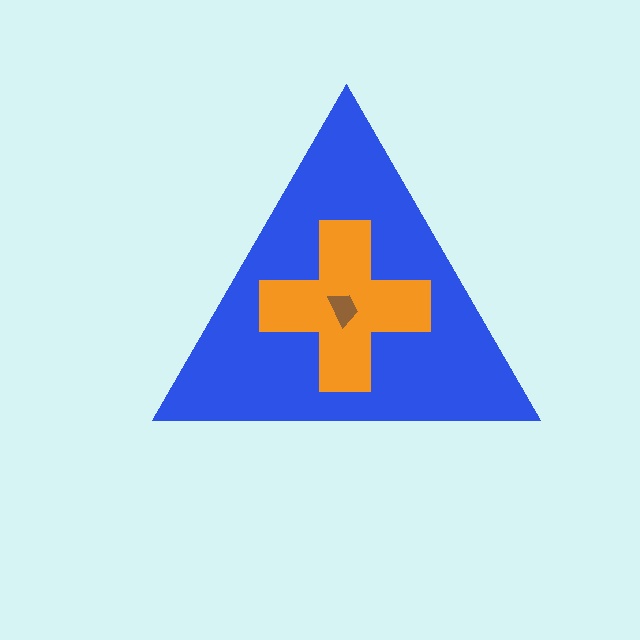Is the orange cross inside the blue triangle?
Yes.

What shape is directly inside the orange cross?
The brown trapezoid.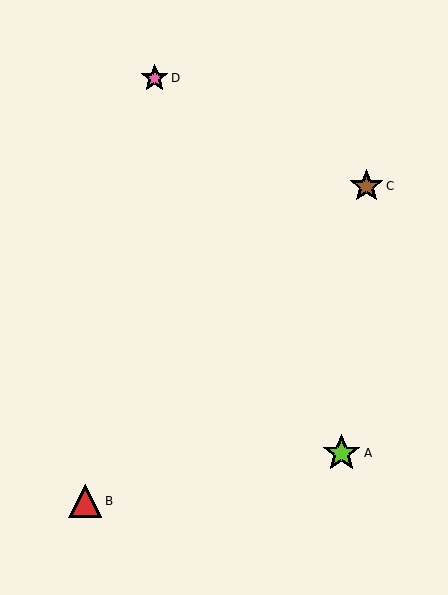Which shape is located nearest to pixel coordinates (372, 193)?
The brown star (labeled C) at (367, 186) is nearest to that location.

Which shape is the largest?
The lime star (labeled A) is the largest.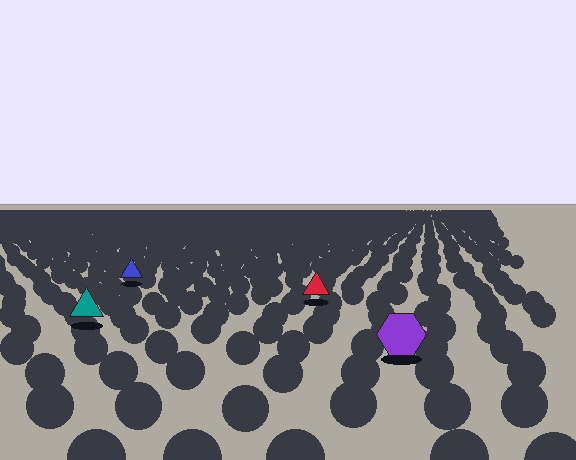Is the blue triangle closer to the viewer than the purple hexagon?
No. The purple hexagon is closer — you can tell from the texture gradient: the ground texture is coarser near it.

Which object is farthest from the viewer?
The blue triangle is farthest from the viewer. It appears smaller and the ground texture around it is denser.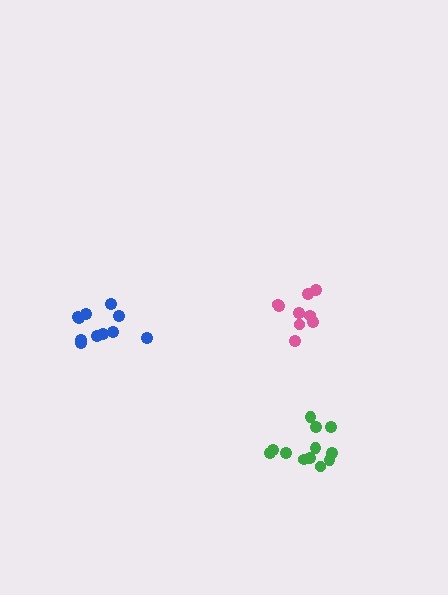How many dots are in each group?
Group 1: 12 dots, Group 2: 11 dots, Group 3: 9 dots (32 total).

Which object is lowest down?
The green cluster is bottommost.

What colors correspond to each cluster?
The clusters are colored: green, blue, pink.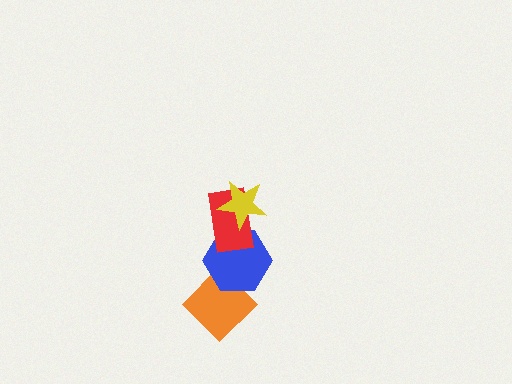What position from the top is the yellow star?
The yellow star is 1st from the top.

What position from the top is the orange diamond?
The orange diamond is 4th from the top.